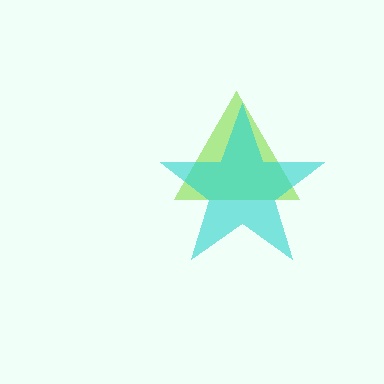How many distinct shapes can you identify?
There are 2 distinct shapes: a lime triangle, a cyan star.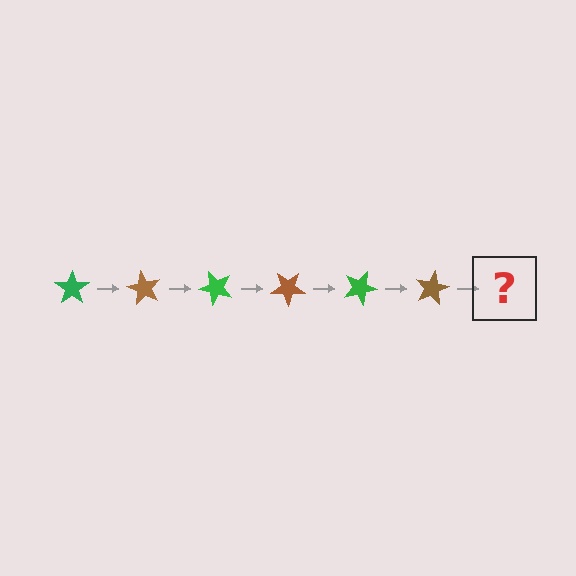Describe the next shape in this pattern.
It should be a green star, rotated 360 degrees from the start.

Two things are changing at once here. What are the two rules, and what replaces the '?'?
The two rules are that it rotates 60 degrees each step and the color cycles through green and brown. The '?' should be a green star, rotated 360 degrees from the start.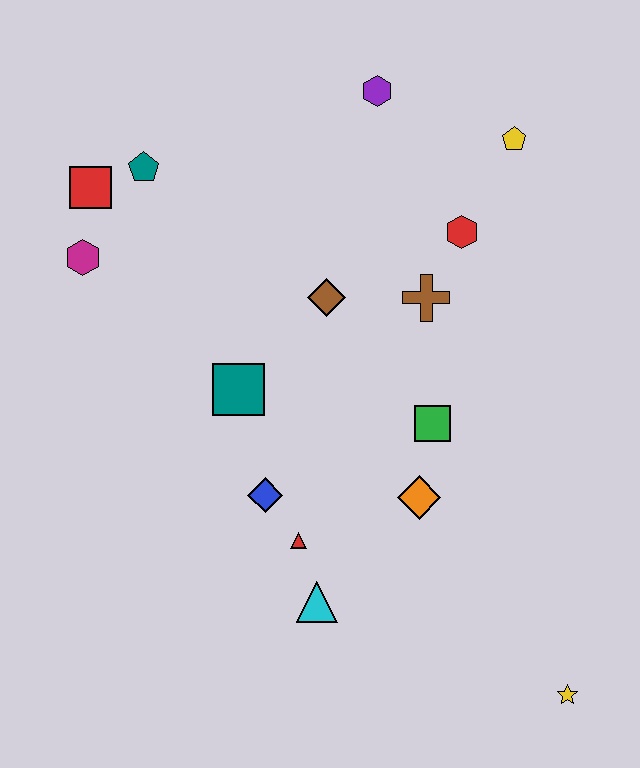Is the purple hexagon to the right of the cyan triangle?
Yes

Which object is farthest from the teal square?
The yellow star is farthest from the teal square.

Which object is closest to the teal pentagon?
The red square is closest to the teal pentagon.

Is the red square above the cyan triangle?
Yes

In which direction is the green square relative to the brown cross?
The green square is below the brown cross.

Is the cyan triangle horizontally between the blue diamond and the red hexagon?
Yes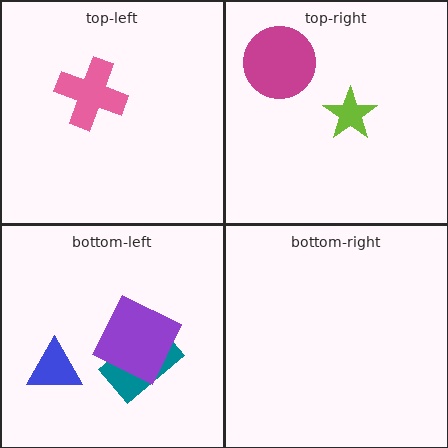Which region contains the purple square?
The bottom-left region.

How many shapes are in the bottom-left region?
3.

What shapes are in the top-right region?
The magenta circle, the lime star.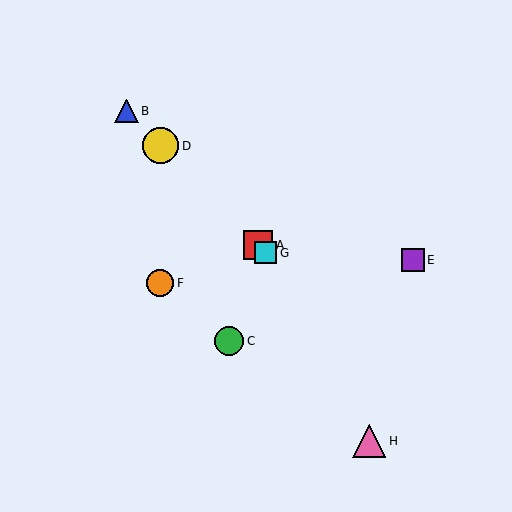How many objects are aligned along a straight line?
4 objects (A, B, D, G) are aligned along a straight line.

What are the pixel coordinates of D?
Object D is at (161, 146).